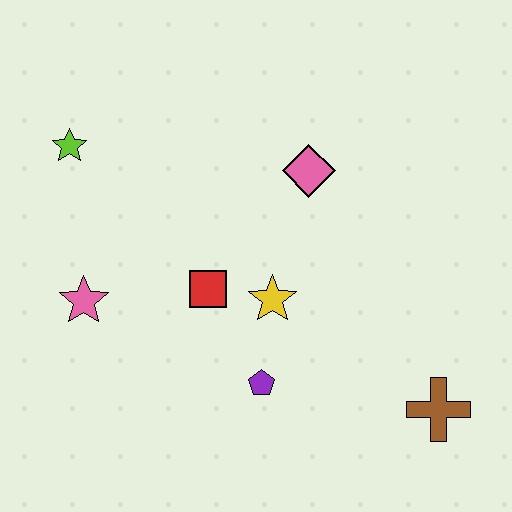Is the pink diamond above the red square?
Yes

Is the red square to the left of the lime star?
No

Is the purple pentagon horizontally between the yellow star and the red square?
Yes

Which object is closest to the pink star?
The red square is closest to the pink star.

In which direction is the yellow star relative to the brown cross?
The yellow star is to the left of the brown cross.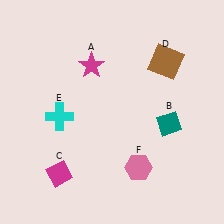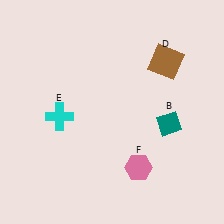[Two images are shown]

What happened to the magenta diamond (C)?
The magenta diamond (C) was removed in Image 2. It was in the bottom-left area of Image 1.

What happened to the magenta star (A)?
The magenta star (A) was removed in Image 2. It was in the top-left area of Image 1.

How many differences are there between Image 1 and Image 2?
There are 2 differences between the two images.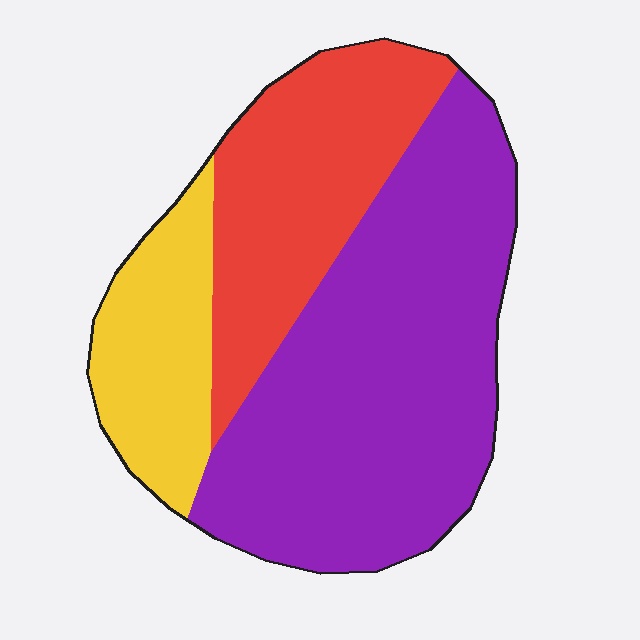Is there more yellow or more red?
Red.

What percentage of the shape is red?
Red takes up about one quarter (1/4) of the shape.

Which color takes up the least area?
Yellow, at roughly 20%.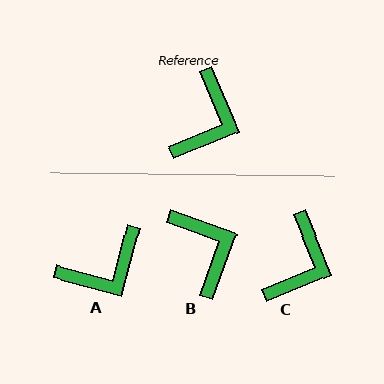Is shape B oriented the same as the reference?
No, it is off by about 48 degrees.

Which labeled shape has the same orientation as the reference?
C.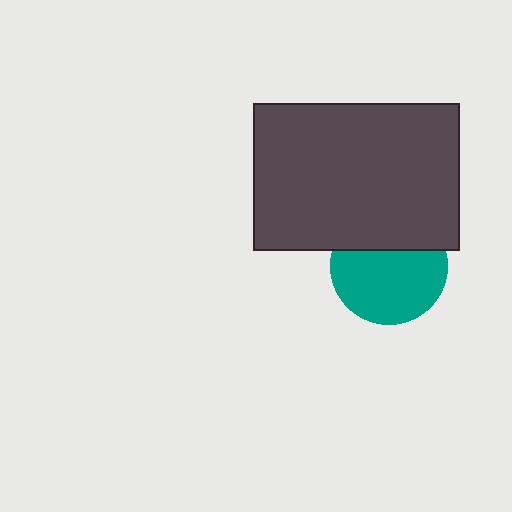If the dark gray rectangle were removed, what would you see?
You would see the complete teal circle.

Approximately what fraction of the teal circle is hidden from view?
Roughly 34% of the teal circle is hidden behind the dark gray rectangle.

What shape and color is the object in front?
The object in front is a dark gray rectangle.